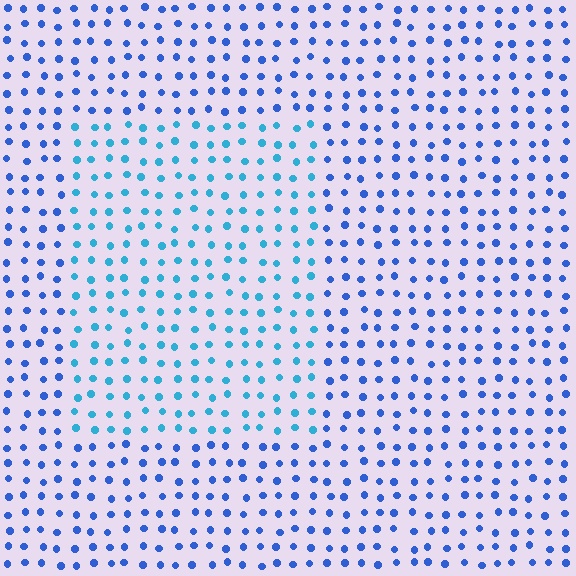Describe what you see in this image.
The image is filled with small blue elements in a uniform arrangement. A rectangle-shaped region is visible where the elements are tinted to a slightly different hue, forming a subtle color boundary.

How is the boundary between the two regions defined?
The boundary is defined purely by a slight shift in hue (about 29 degrees). Spacing, size, and orientation are identical on both sides.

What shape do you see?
I see a rectangle.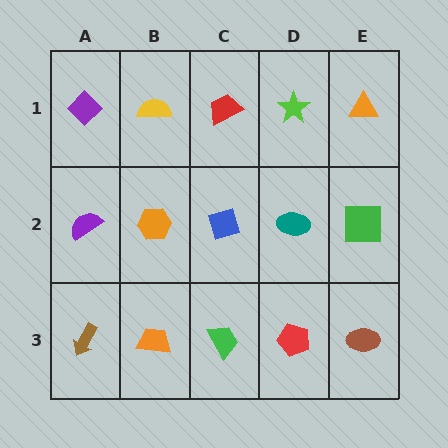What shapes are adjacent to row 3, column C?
A blue diamond (row 2, column C), an orange trapezoid (row 3, column B), a red pentagon (row 3, column D).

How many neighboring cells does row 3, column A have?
2.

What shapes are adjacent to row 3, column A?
A purple semicircle (row 2, column A), an orange trapezoid (row 3, column B).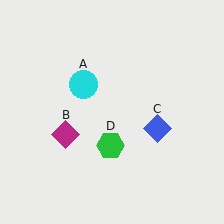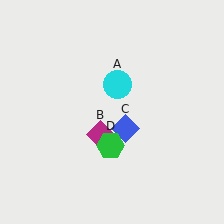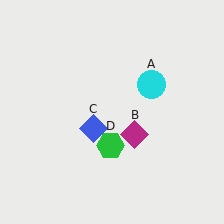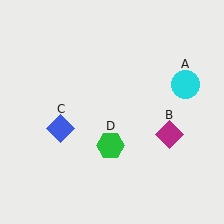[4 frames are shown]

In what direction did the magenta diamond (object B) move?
The magenta diamond (object B) moved right.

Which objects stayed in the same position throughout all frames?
Green hexagon (object D) remained stationary.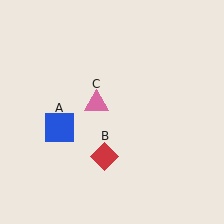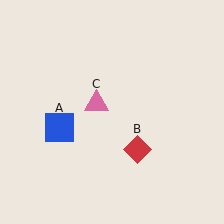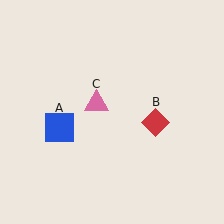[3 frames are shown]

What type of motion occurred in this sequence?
The red diamond (object B) rotated counterclockwise around the center of the scene.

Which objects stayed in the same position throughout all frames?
Blue square (object A) and pink triangle (object C) remained stationary.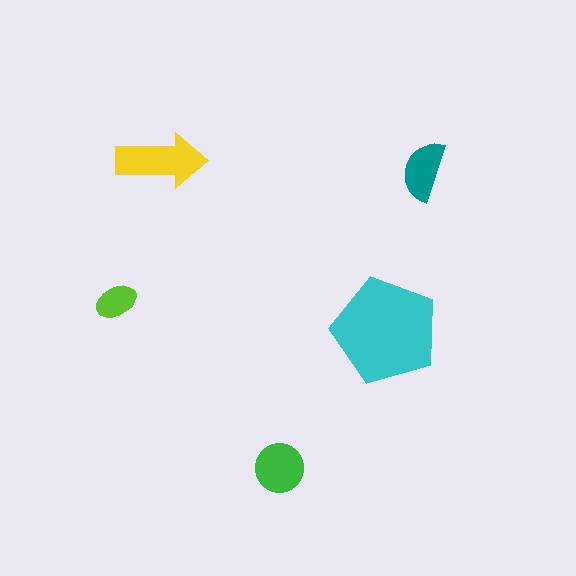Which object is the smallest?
The lime ellipse.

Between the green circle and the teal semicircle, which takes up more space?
The green circle.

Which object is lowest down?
The green circle is bottommost.